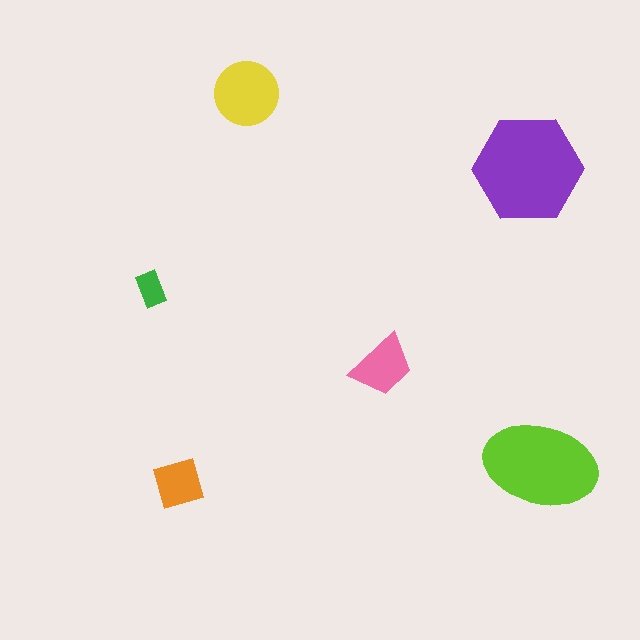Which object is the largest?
The purple hexagon.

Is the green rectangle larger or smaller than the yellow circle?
Smaller.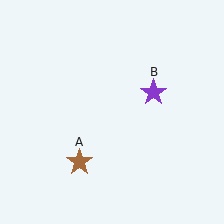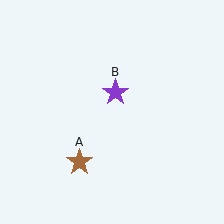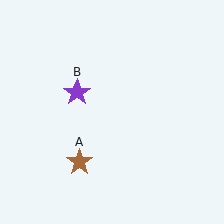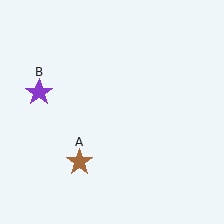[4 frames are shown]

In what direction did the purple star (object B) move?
The purple star (object B) moved left.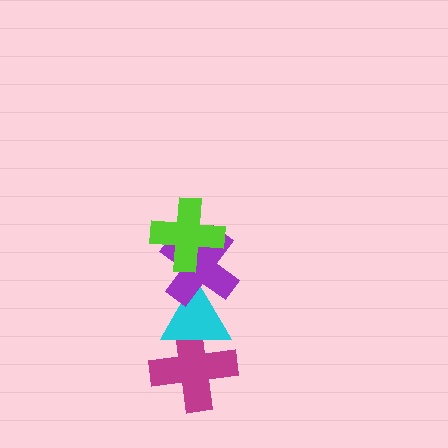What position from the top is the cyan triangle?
The cyan triangle is 3rd from the top.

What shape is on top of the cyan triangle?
The purple cross is on top of the cyan triangle.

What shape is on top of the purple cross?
The lime cross is on top of the purple cross.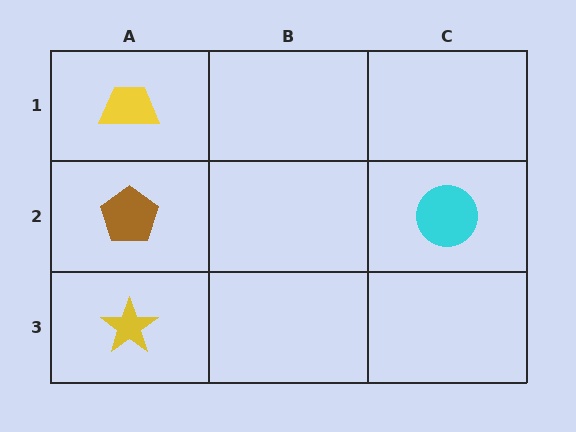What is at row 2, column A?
A brown pentagon.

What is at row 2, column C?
A cyan circle.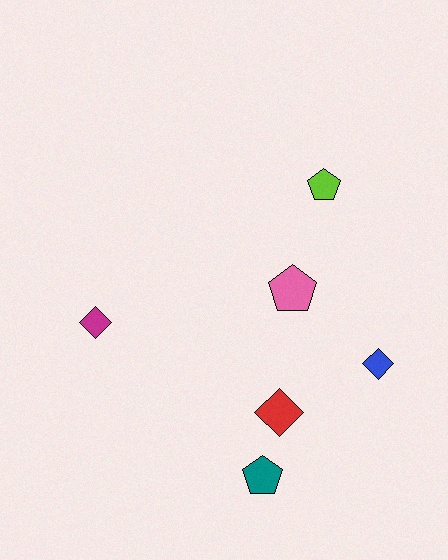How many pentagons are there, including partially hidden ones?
There are 3 pentagons.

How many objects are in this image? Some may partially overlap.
There are 6 objects.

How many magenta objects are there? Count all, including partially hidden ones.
There is 1 magenta object.